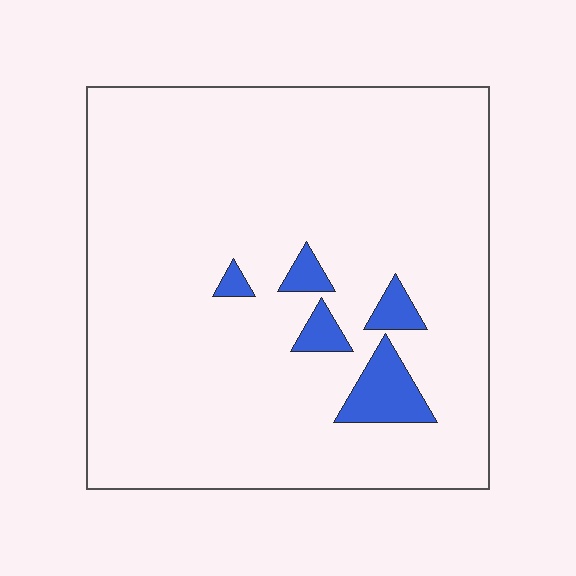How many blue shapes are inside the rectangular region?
5.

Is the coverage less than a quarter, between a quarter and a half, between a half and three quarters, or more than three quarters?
Less than a quarter.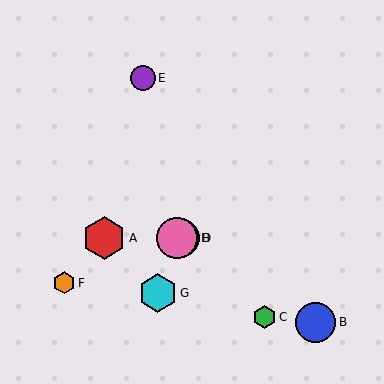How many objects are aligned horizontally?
3 objects (A, D, H) are aligned horizontally.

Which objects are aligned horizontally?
Objects A, D, H are aligned horizontally.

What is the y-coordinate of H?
Object H is at y≈238.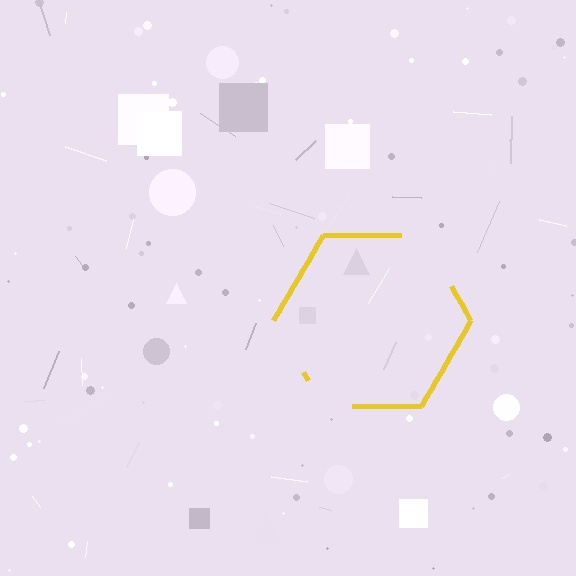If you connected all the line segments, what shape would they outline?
They would outline a hexagon.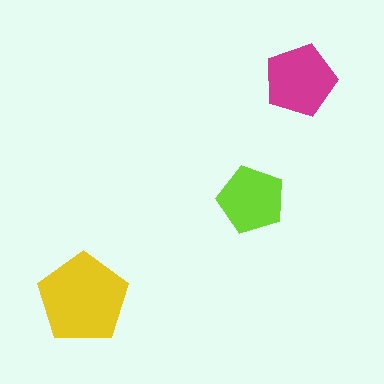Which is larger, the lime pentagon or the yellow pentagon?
The yellow one.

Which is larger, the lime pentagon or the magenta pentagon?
The magenta one.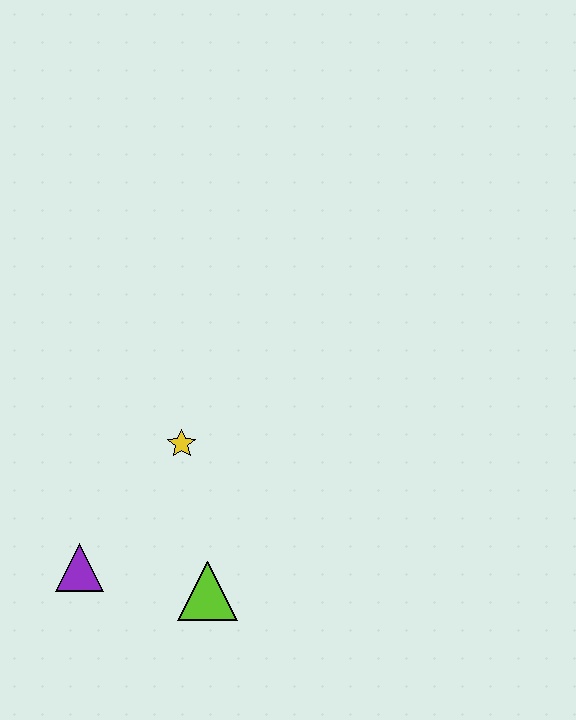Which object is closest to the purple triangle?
The lime triangle is closest to the purple triangle.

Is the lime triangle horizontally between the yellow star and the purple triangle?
No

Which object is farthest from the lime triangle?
The yellow star is farthest from the lime triangle.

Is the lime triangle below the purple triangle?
Yes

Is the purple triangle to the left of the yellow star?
Yes